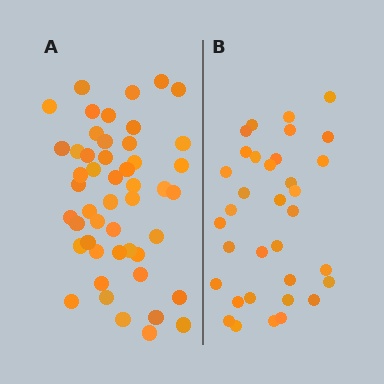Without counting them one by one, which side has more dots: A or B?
Region A (the left region) has more dots.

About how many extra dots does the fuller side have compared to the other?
Region A has approximately 15 more dots than region B.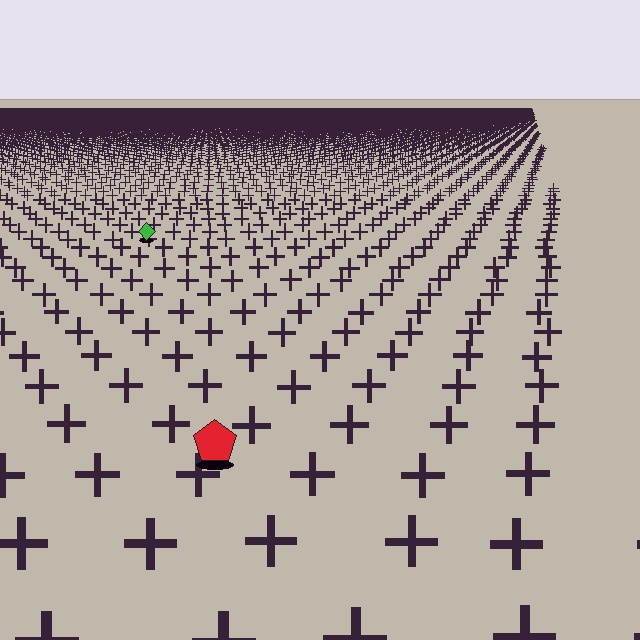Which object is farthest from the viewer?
The green diamond is farthest from the viewer. It appears smaller and the ground texture around it is denser.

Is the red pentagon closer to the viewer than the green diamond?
Yes. The red pentagon is closer — you can tell from the texture gradient: the ground texture is coarser near it.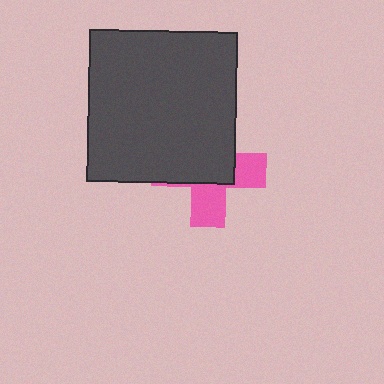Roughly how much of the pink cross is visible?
A small part of it is visible (roughly 41%).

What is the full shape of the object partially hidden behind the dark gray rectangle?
The partially hidden object is a pink cross.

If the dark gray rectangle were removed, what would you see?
You would see the complete pink cross.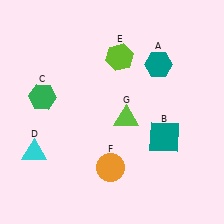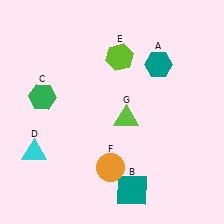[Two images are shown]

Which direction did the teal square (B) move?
The teal square (B) moved down.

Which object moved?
The teal square (B) moved down.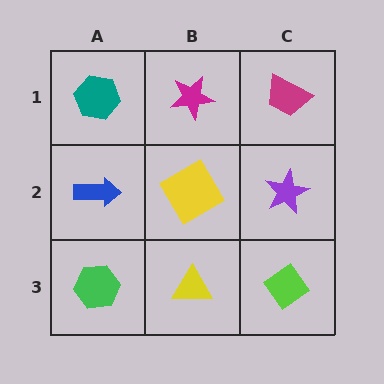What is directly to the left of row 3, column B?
A green hexagon.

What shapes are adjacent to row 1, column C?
A purple star (row 2, column C), a magenta star (row 1, column B).